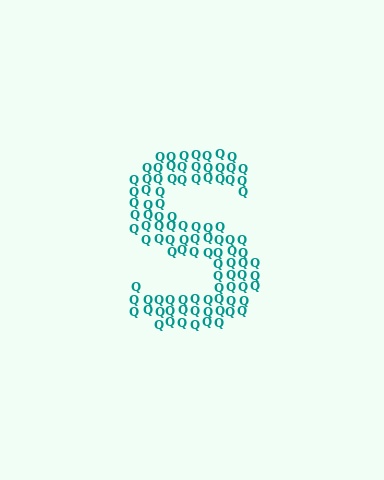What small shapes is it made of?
It is made of small letter Q's.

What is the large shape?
The large shape is the letter S.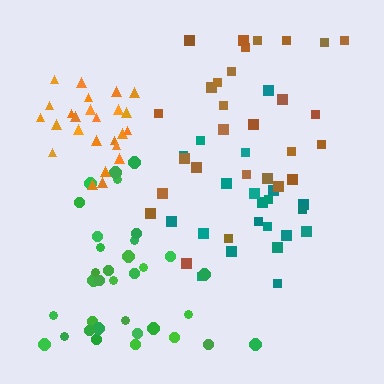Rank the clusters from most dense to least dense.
orange, green, teal, brown.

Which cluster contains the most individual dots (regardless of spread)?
Green (34).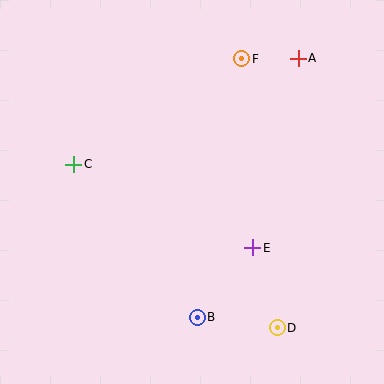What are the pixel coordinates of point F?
Point F is at (242, 59).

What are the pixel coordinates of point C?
Point C is at (74, 164).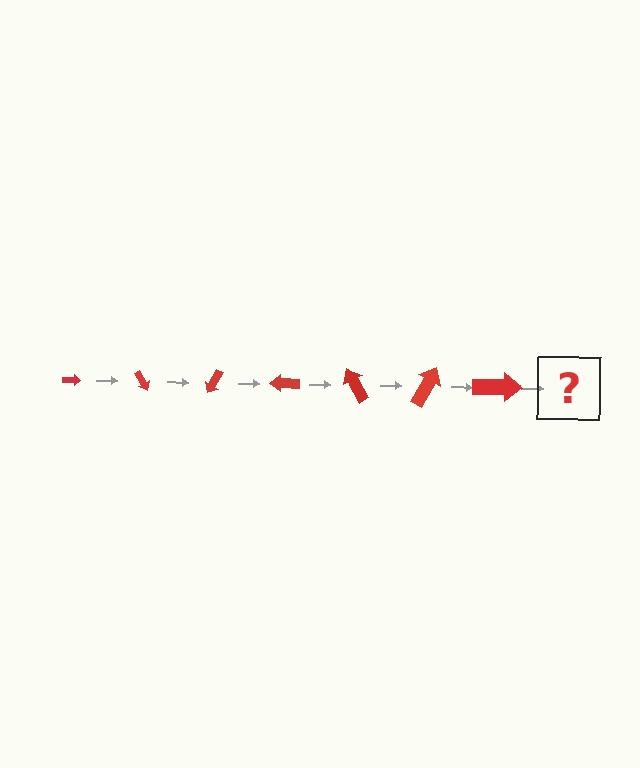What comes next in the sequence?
The next element should be an arrow, larger than the previous one and rotated 420 degrees from the start.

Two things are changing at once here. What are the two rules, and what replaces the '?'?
The two rules are that the arrow grows larger each step and it rotates 60 degrees each step. The '?' should be an arrow, larger than the previous one and rotated 420 degrees from the start.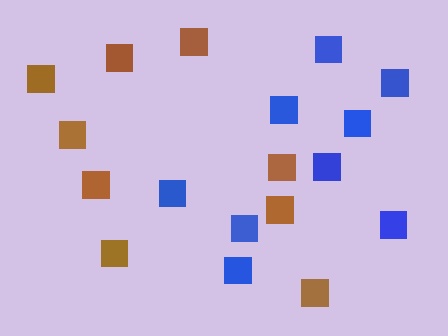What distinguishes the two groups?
There are 2 groups: one group of blue squares (9) and one group of brown squares (9).